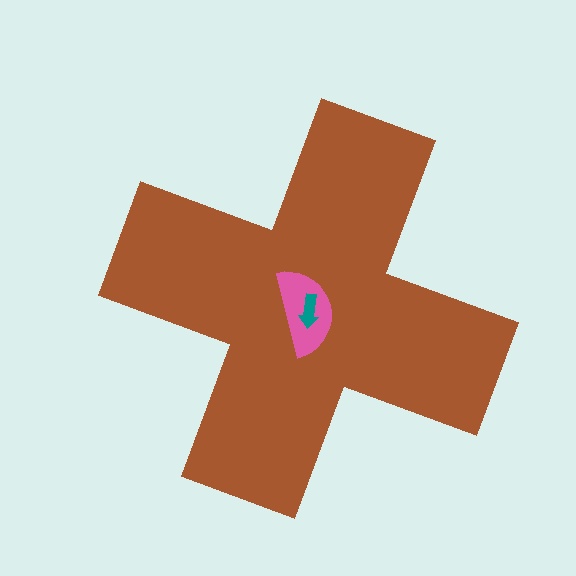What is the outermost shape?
The brown cross.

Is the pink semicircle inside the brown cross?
Yes.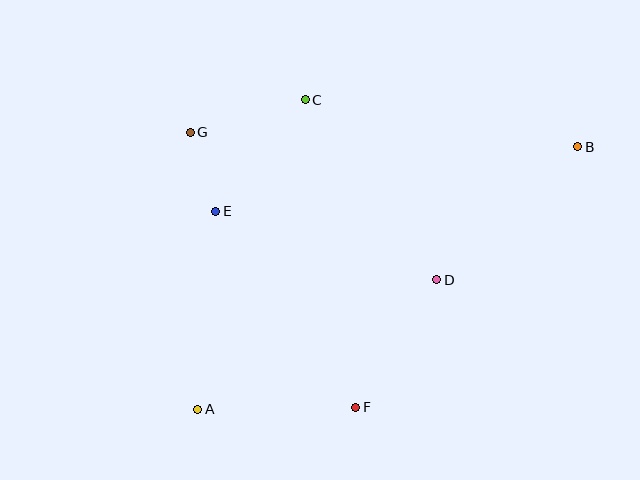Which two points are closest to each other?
Points E and G are closest to each other.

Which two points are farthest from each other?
Points A and B are farthest from each other.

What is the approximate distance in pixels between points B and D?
The distance between B and D is approximately 194 pixels.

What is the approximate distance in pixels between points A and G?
The distance between A and G is approximately 277 pixels.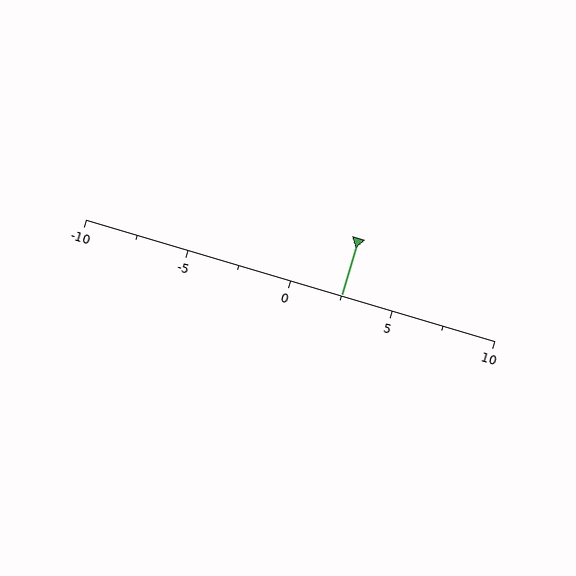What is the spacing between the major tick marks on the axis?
The major ticks are spaced 5 apart.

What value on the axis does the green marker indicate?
The marker indicates approximately 2.5.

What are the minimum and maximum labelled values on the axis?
The axis runs from -10 to 10.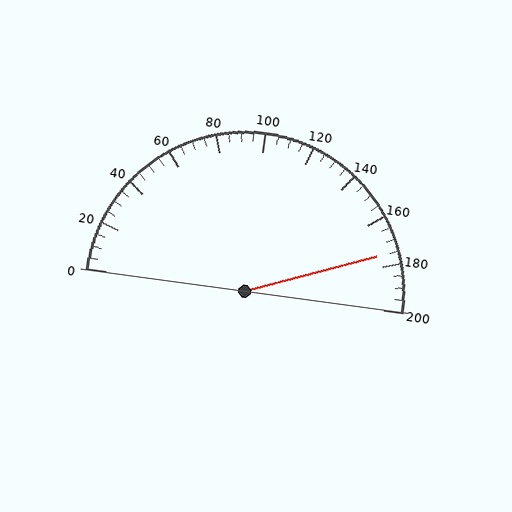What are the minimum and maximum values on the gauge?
The gauge ranges from 0 to 200.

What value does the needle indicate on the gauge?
The needle indicates approximately 175.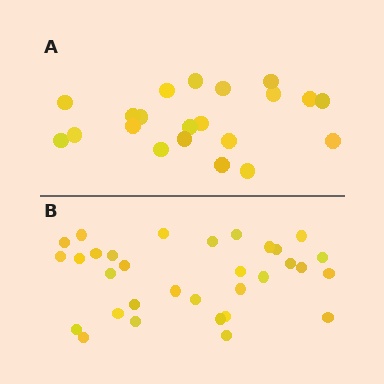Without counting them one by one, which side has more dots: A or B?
Region B (the bottom region) has more dots.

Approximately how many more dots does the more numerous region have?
Region B has roughly 12 or so more dots than region A.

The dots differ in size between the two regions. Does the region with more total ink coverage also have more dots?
No. Region A has more total ink coverage because its dots are larger, but region B actually contains more individual dots. Total area can be misleading — the number of items is what matters here.